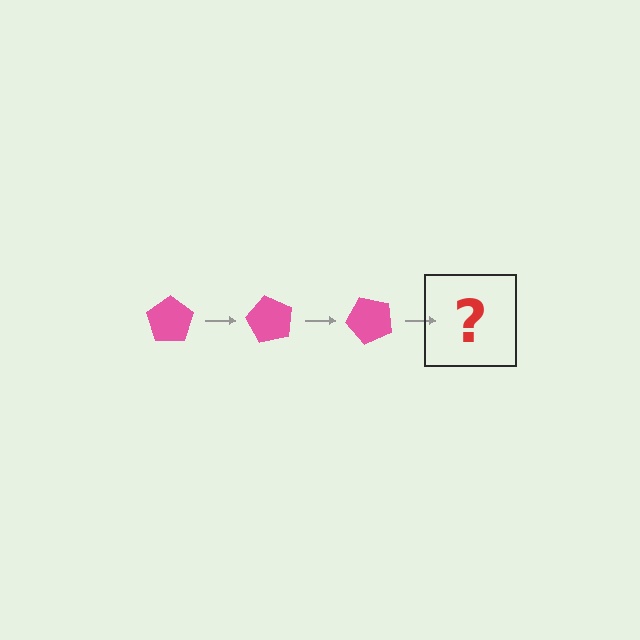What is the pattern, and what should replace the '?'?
The pattern is that the pentagon rotates 60 degrees each step. The '?' should be a pink pentagon rotated 180 degrees.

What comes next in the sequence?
The next element should be a pink pentagon rotated 180 degrees.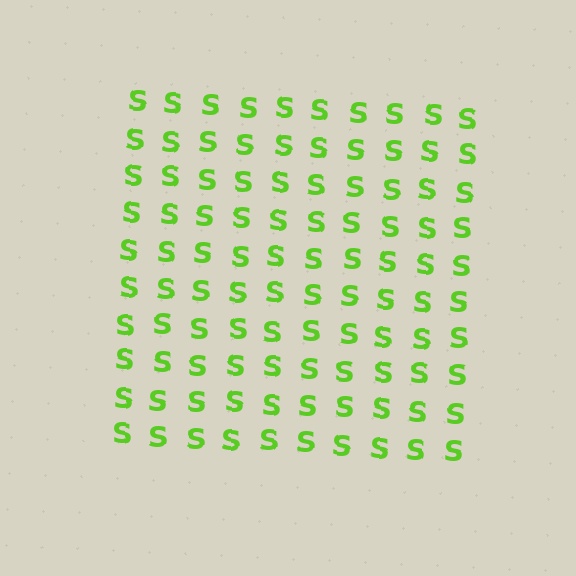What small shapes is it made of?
It is made of small letter S's.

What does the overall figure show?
The overall figure shows a square.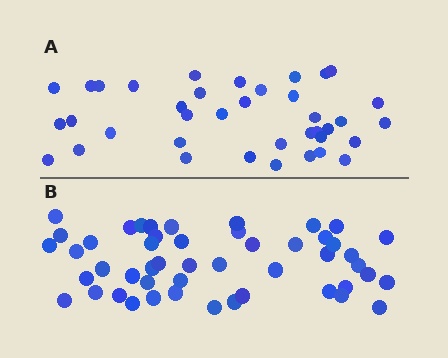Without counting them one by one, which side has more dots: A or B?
Region B (the bottom region) has more dots.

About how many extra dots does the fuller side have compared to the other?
Region B has roughly 12 or so more dots than region A.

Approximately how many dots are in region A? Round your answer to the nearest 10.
About 40 dots. (The exact count is 38, which rounds to 40.)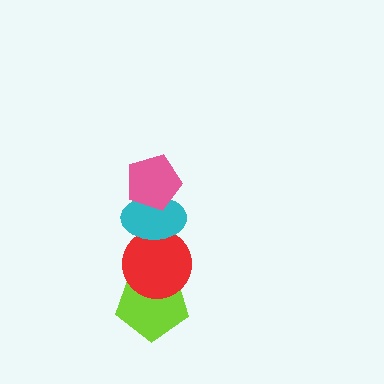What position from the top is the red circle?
The red circle is 3rd from the top.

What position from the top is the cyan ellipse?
The cyan ellipse is 2nd from the top.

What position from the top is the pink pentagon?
The pink pentagon is 1st from the top.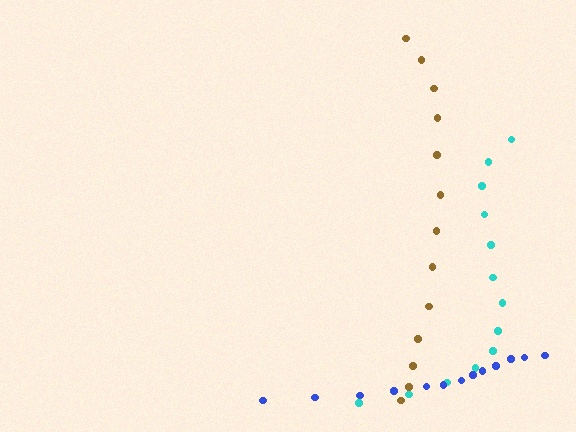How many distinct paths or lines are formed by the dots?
There are 3 distinct paths.